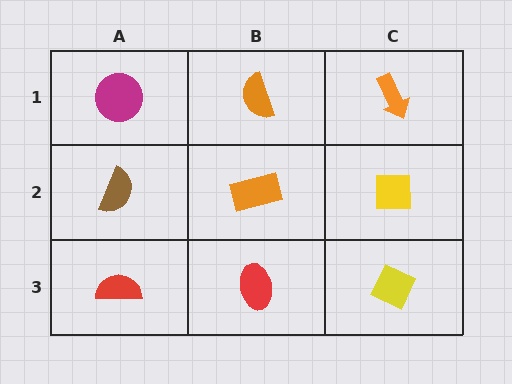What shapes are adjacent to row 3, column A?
A brown semicircle (row 2, column A), a red ellipse (row 3, column B).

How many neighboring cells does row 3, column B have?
3.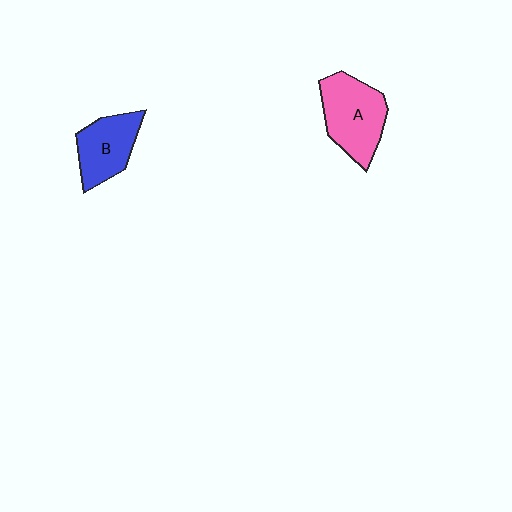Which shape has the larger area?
Shape A (pink).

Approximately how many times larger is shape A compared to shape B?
Approximately 1.3 times.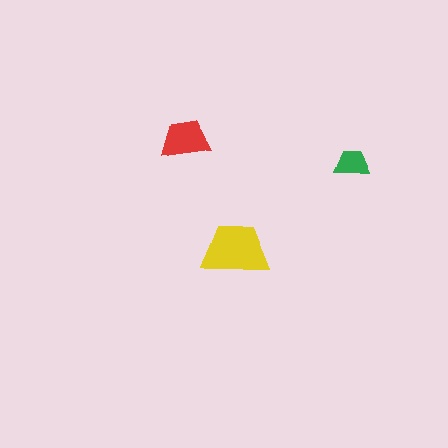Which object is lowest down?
The yellow trapezoid is bottommost.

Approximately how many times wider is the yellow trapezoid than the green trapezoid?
About 2 times wider.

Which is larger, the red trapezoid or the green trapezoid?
The red one.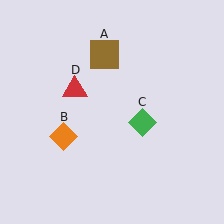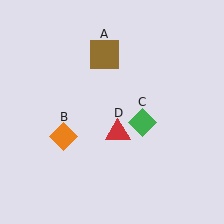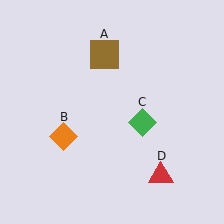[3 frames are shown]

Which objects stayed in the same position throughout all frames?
Brown square (object A) and orange diamond (object B) and green diamond (object C) remained stationary.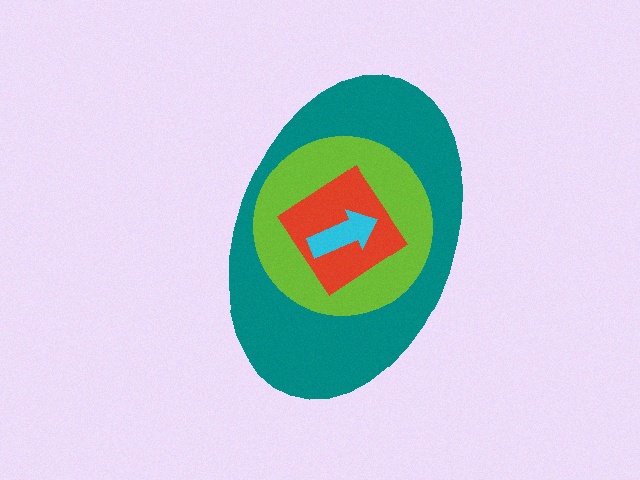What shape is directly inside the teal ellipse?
The lime circle.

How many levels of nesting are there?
4.